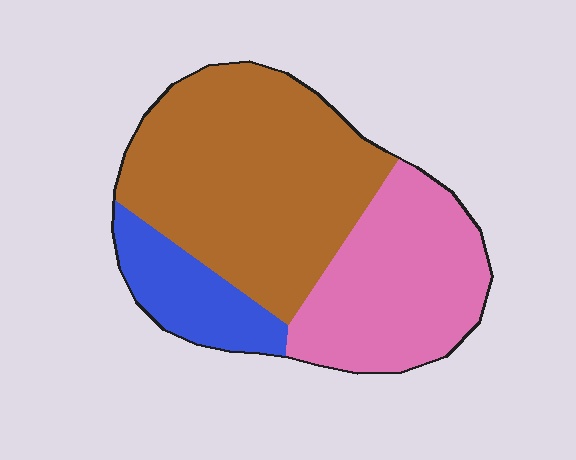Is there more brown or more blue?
Brown.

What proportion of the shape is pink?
Pink covers around 35% of the shape.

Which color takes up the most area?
Brown, at roughly 50%.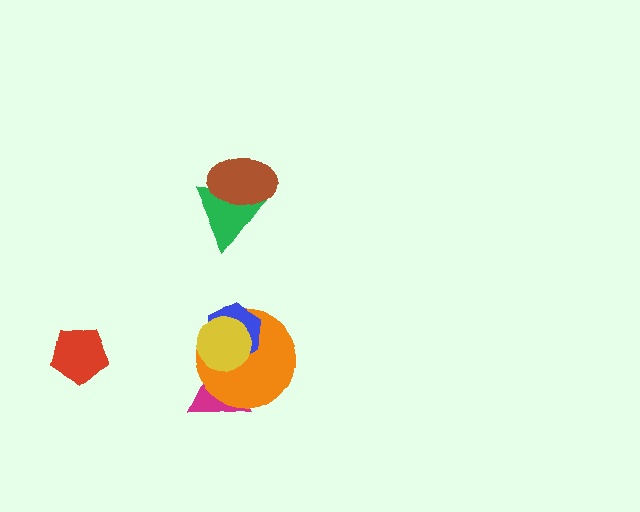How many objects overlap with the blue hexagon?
2 objects overlap with the blue hexagon.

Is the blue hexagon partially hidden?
Yes, it is partially covered by another shape.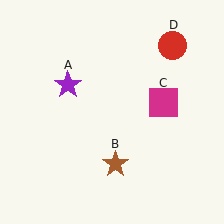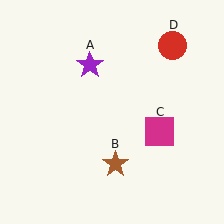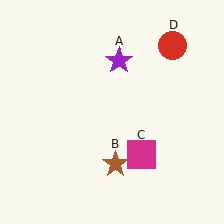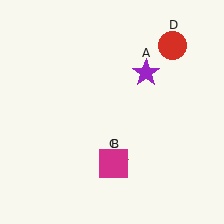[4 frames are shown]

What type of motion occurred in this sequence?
The purple star (object A), magenta square (object C) rotated clockwise around the center of the scene.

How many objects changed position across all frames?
2 objects changed position: purple star (object A), magenta square (object C).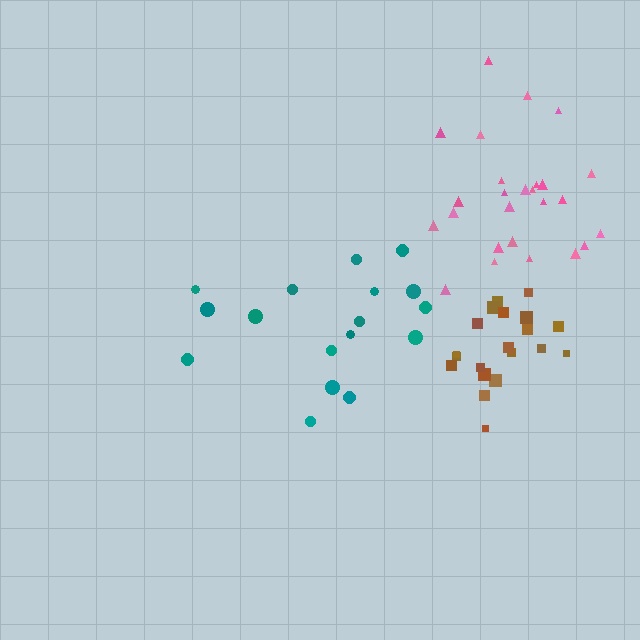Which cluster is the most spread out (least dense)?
Teal.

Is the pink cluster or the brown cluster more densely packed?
Brown.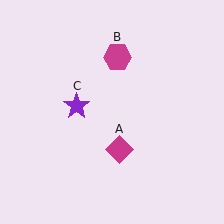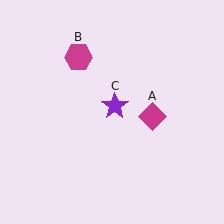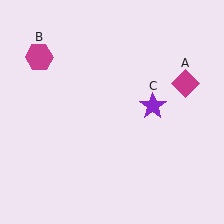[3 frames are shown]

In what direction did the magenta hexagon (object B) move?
The magenta hexagon (object B) moved left.